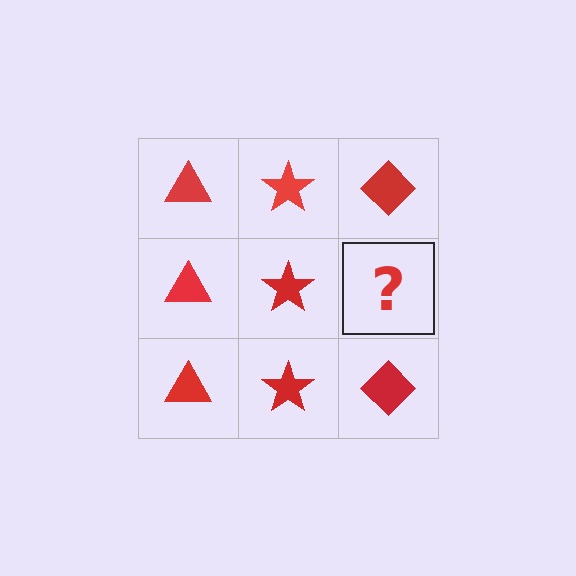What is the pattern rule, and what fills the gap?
The rule is that each column has a consistent shape. The gap should be filled with a red diamond.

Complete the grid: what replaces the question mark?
The question mark should be replaced with a red diamond.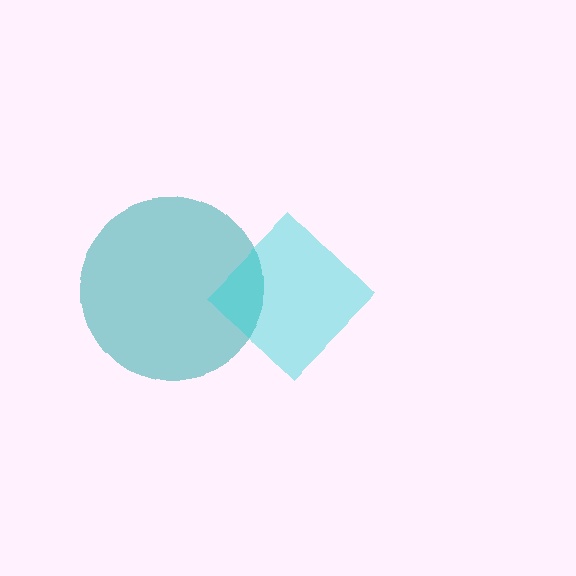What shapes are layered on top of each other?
The layered shapes are: a teal circle, a cyan diamond.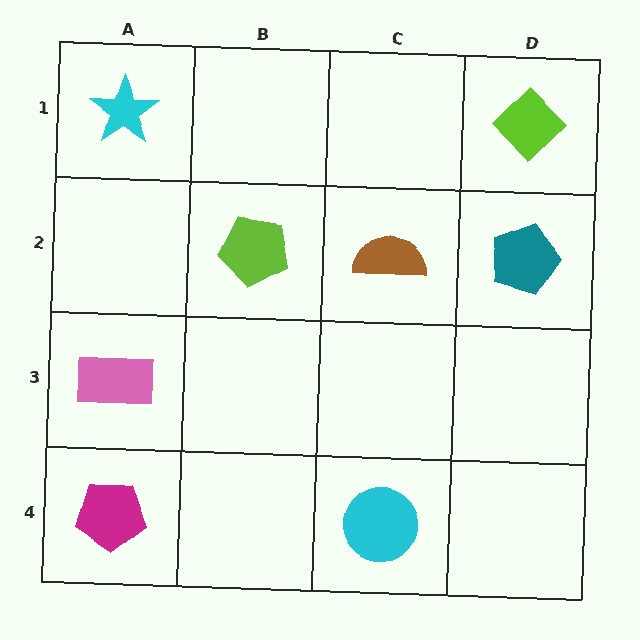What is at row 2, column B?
A lime pentagon.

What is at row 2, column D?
A teal pentagon.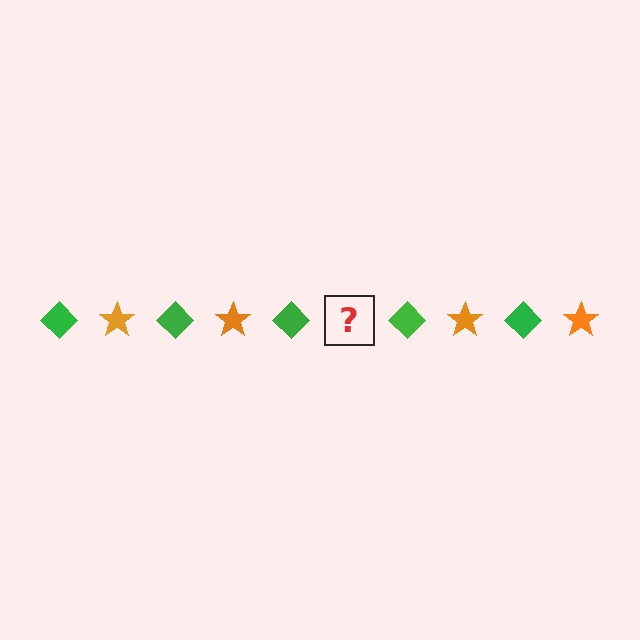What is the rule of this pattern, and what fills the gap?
The rule is that the pattern alternates between green diamond and orange star. The gap should be filled with an orange star.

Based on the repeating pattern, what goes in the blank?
The blank should be an orange star.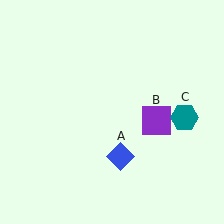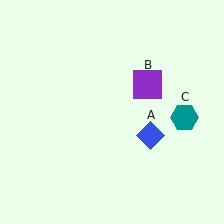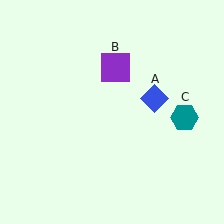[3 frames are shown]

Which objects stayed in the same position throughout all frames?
Teal hexagon (object C) remained stationary.